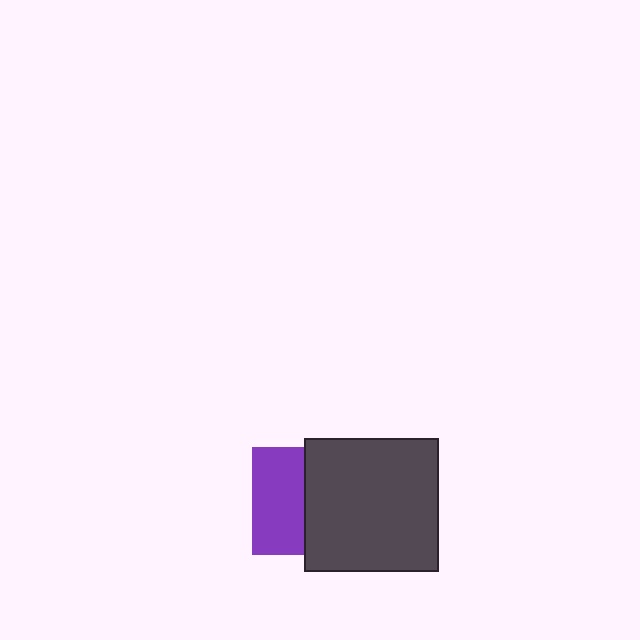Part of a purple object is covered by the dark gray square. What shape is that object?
It is a square.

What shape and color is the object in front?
The object in front is a dark gray square.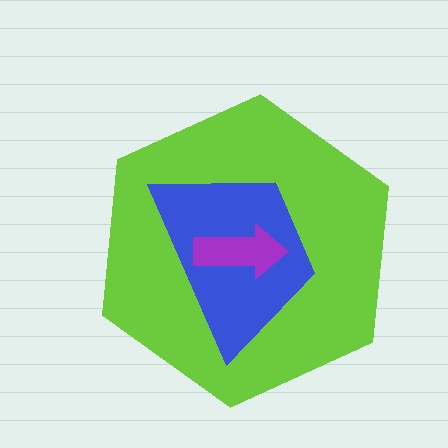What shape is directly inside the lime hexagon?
The blue trapezoid.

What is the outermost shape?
The lime hexagon.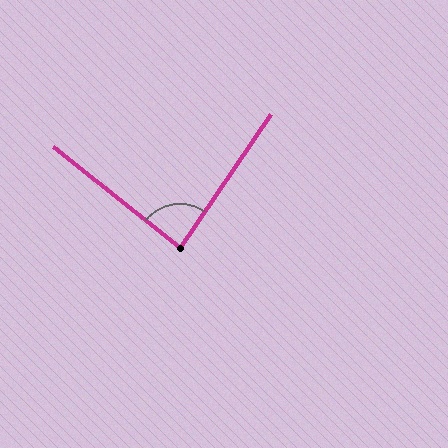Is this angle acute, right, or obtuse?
It is approximately a right angle.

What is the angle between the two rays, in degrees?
Approximately 86 degrees.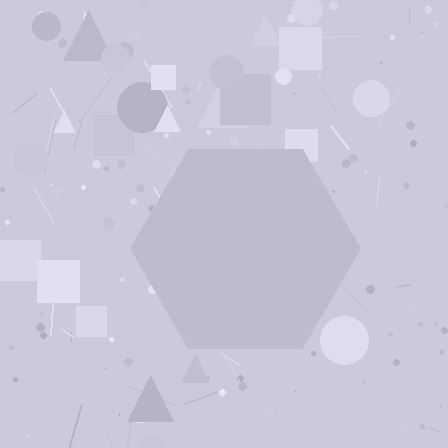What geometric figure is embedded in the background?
A hexagon is embedded in the background.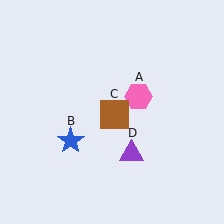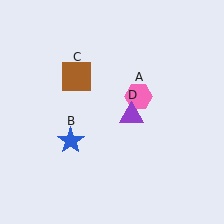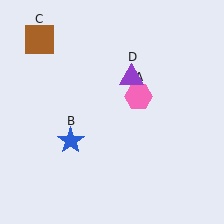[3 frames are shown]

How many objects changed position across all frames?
2 objects changed position: brown square (object C), purple triangle (object D).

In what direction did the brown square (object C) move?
The brown square (object C) moved up and to the left.